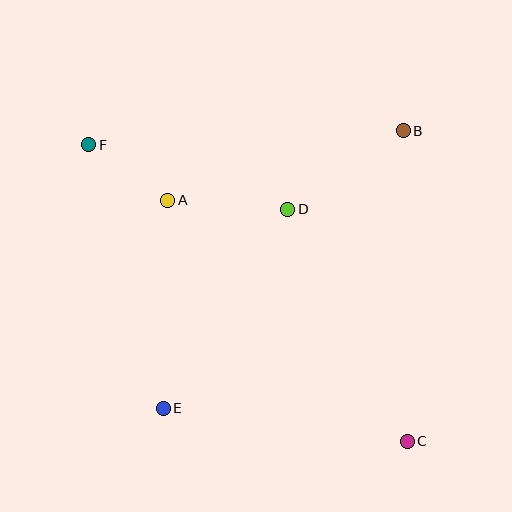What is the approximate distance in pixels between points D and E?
The distance between D and E is approximately 235 pixels.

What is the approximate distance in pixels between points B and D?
The distance between B and D is approximately 139 pixels.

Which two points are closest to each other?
Points A and F are closest to each other.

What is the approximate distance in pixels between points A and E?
The distance between A and E is approximately 208 pixels.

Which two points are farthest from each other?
Points C and F are farthest from each other.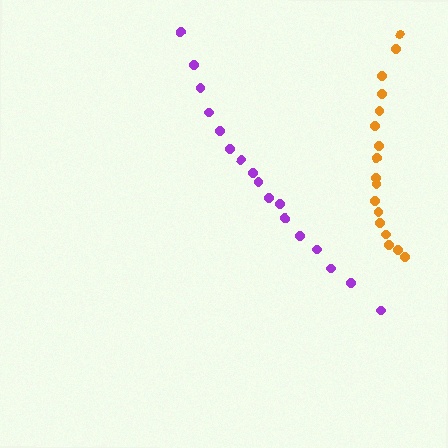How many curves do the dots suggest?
There are 2 distinct paths.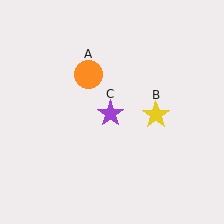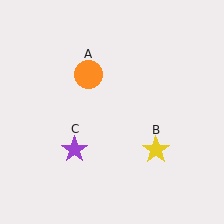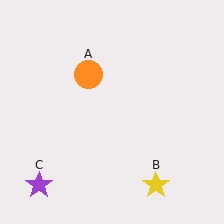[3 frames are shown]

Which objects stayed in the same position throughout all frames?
Orange circle (object A) remained stationary.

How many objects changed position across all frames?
2 objects changed position: yellow star (object B), purple star (object C).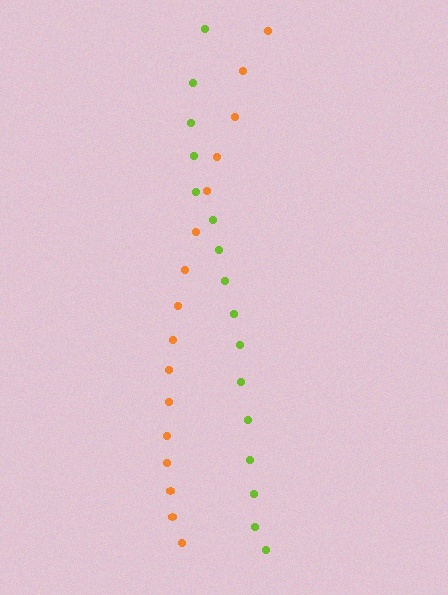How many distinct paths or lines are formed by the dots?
There are 2 distinct paths.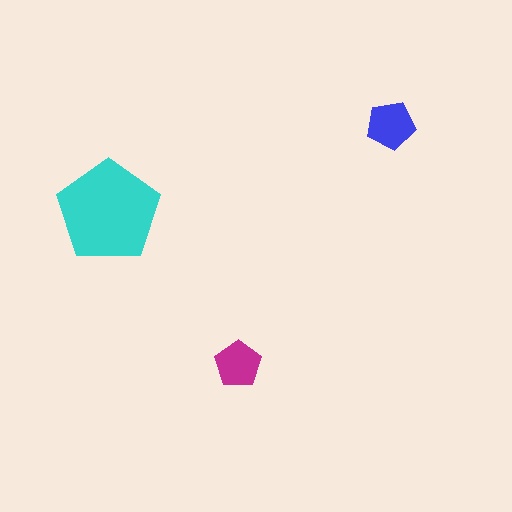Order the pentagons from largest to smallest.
the cyan one, the blue one, the magenta one.